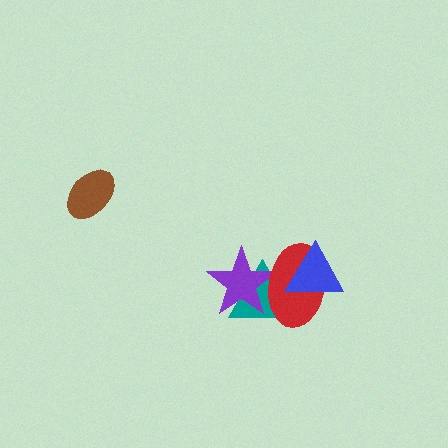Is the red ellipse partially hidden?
Yes, it is partially covered by another shape.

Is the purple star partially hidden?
Yes, it is partially covered by another shape.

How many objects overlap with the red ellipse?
3 objects overlap with the red ellipse.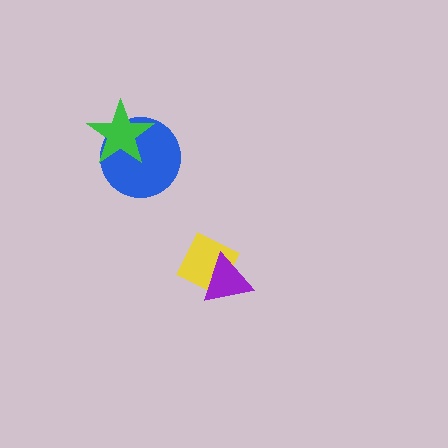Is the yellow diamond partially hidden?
Yes, it is partially covered by another shape.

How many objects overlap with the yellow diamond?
1 object overlaps with the yellow diamond.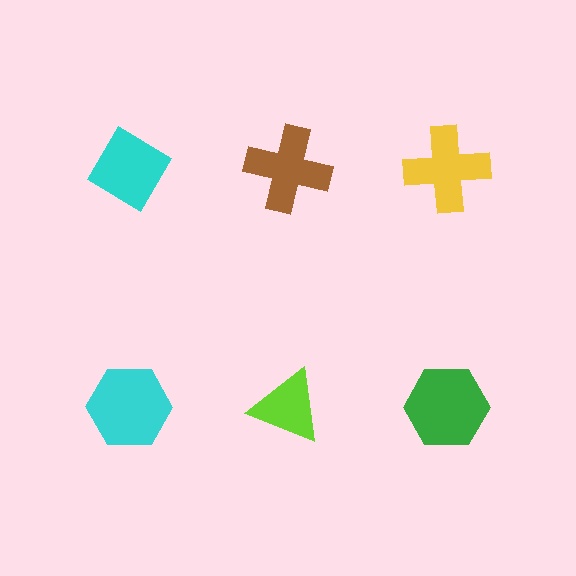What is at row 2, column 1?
A cyan hexagon.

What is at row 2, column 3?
A green hexagon.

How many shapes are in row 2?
3 shapes.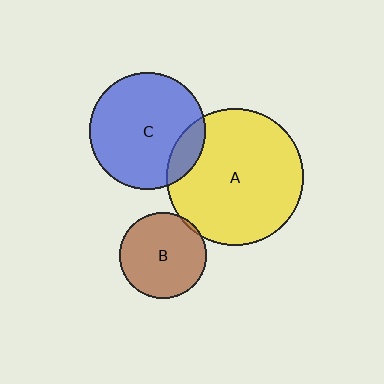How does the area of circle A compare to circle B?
Approximately 2.5 times.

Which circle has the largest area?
Circle A (yellow).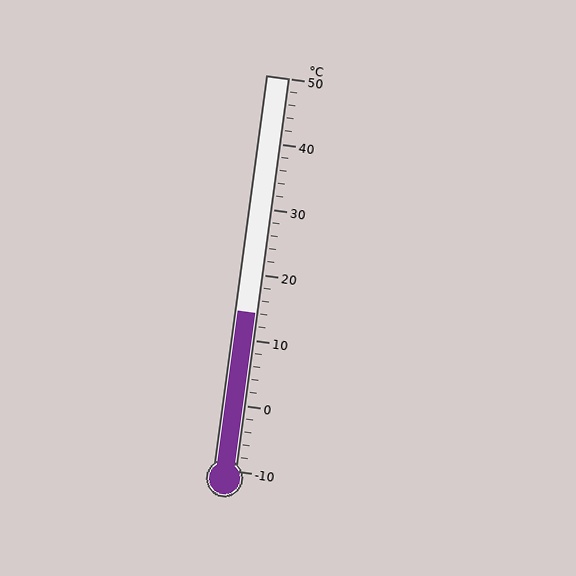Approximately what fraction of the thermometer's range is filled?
The thermometer is filled to approximately 40% of its range.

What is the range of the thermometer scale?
The thermometer scale ranges from -10°C to 50°C.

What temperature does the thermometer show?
The thermometer shows approximately 14°C.